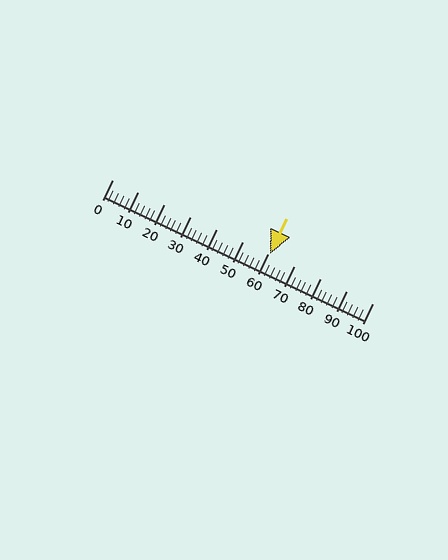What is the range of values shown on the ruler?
The ruler shows values from 0 to 100.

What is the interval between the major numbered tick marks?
The major tick marks are spaced 10 units apart.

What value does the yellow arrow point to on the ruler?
The yellow arrow points to approximately 61.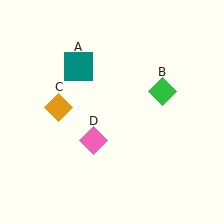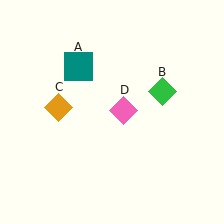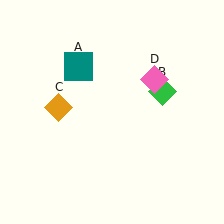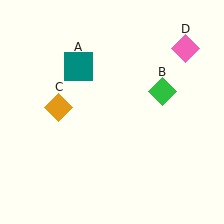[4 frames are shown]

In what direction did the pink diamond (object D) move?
The pink diamond (object D) moved up and to the right.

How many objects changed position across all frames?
1 object changed position: pink diamond (object D).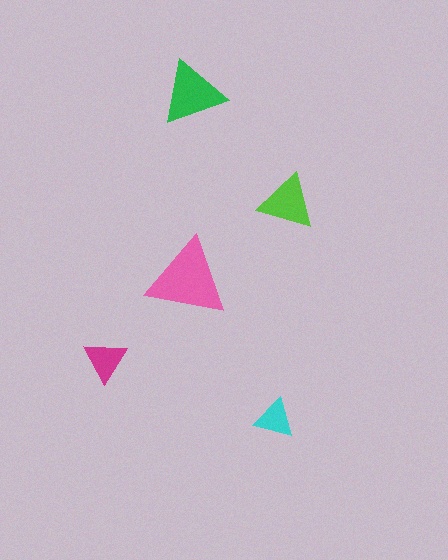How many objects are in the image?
There are 5 objects in the image.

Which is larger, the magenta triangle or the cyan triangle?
The magenta one.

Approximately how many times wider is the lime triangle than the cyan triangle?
About 1.5 times wider.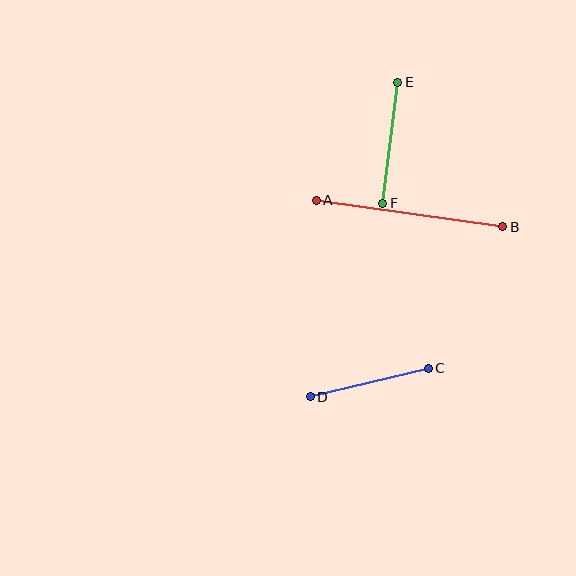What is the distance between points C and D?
The distance is approximately 121 pixels.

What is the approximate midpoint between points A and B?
The midpoint is at approximately (409, 214) pixels.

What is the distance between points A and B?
The distance is approximately 188 pixels.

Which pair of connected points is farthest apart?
Points A and B are farthest apart.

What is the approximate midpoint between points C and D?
The midpoint is at approximately (369, 383) pixels.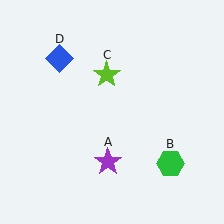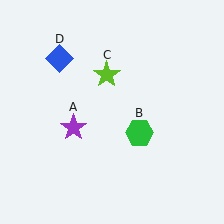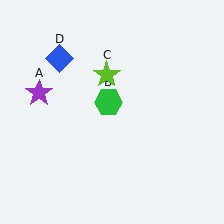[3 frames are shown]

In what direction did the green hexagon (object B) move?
The green hexagon (object B) moved up and to the left.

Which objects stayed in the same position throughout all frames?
Lime star (object C) and blue diamond (object D) remained stationary.